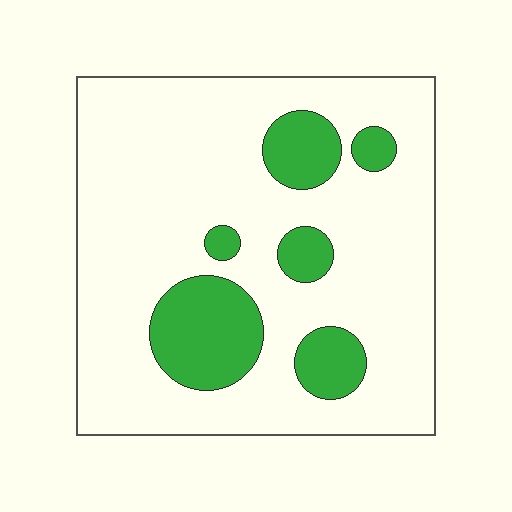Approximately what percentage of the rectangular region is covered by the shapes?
Approximately 20%.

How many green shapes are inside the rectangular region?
6.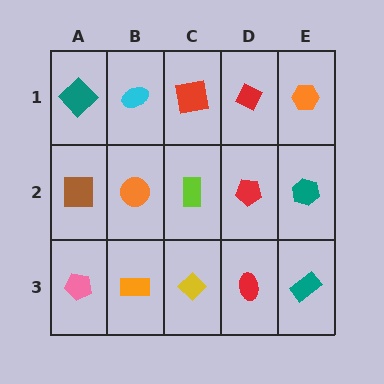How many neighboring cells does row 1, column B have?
3.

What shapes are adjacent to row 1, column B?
An orange circle (row 2, column B), a teal diamond (row 1, column A), a red square (row 1, column C).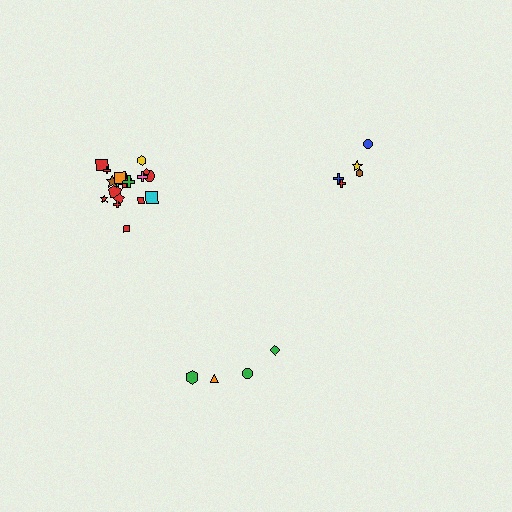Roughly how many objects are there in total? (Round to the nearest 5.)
Roughly 25 objects in total.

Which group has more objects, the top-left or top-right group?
The top-left group.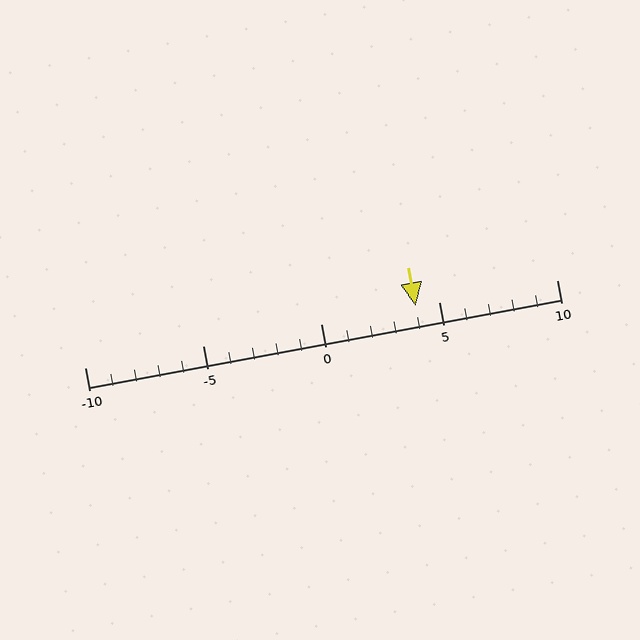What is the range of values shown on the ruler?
The ruler shows values from -10 to 10.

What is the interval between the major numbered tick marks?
The major tick marks are spaced 5 units apart.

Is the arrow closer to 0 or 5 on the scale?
The arrow is closer to 5.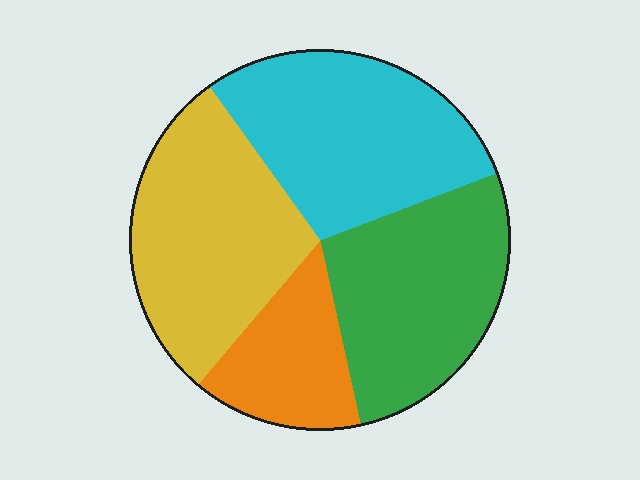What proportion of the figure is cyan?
Cyan covers 29% of the figure.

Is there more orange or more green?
Green.